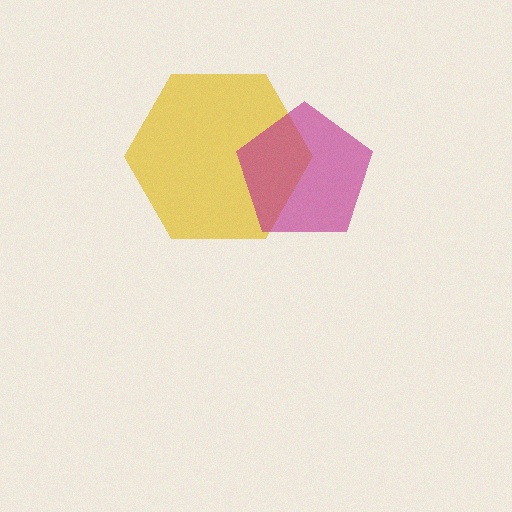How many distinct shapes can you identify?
There are 2 distinct shapes: a yellow hexagon, a magenta pentagon.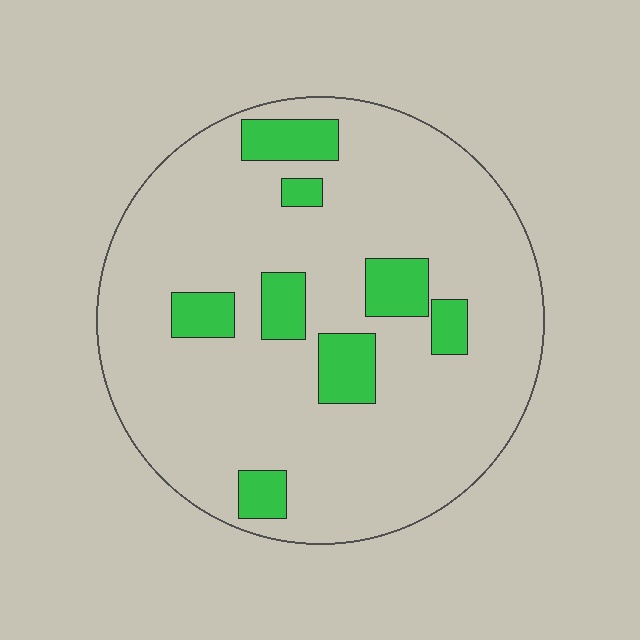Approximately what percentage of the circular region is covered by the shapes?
Approximately 15%.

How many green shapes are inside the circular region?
8.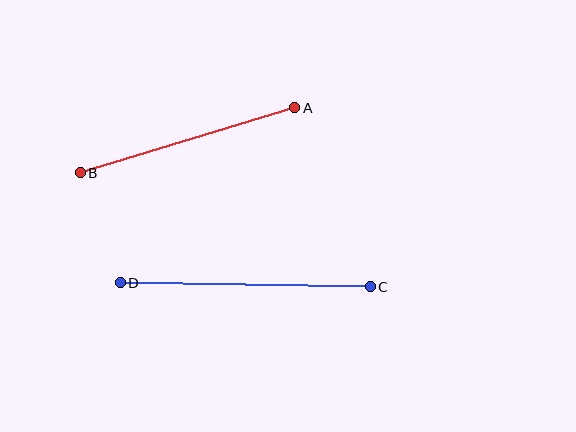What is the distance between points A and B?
The distance is approximately 224 pixels.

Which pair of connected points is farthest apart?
Points C and D are farthest apart.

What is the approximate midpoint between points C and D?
The midpoint is at approximately (245, 285) pixels.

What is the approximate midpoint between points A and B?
The midpoint is at approximately (187, 140) pixels.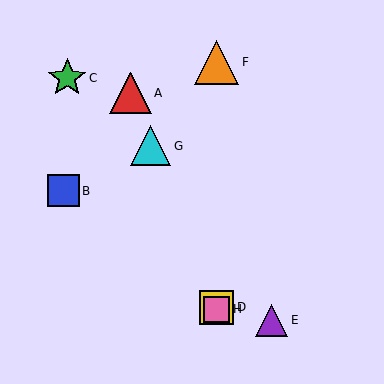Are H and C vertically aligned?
No, H is at x≈217 and C is at x≈67.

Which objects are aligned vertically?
Objects D, F, H are aligned vertically.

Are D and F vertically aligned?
Yes, both are at x≈217.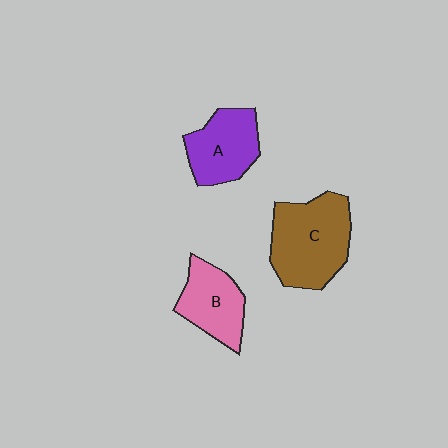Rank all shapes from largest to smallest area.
From largest to smallest: C (brown), A (purple), B (pink).